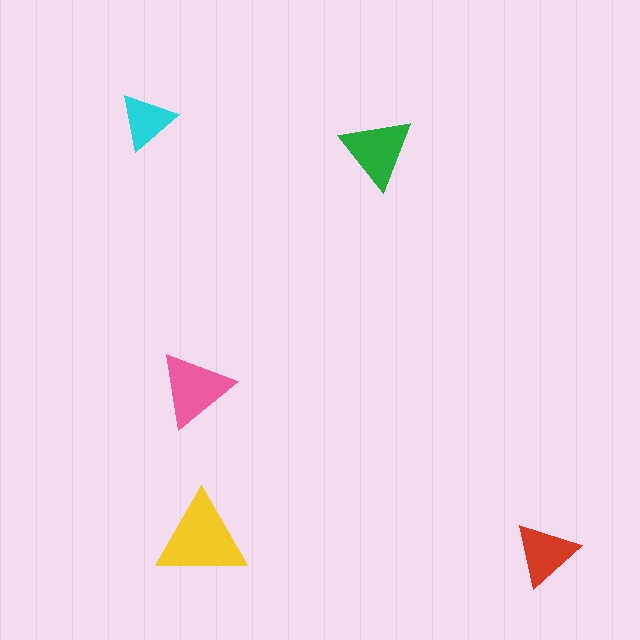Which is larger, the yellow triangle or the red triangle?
The yellow one.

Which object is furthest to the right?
The red triangle is rightmost.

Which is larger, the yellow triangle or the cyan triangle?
The yellow one.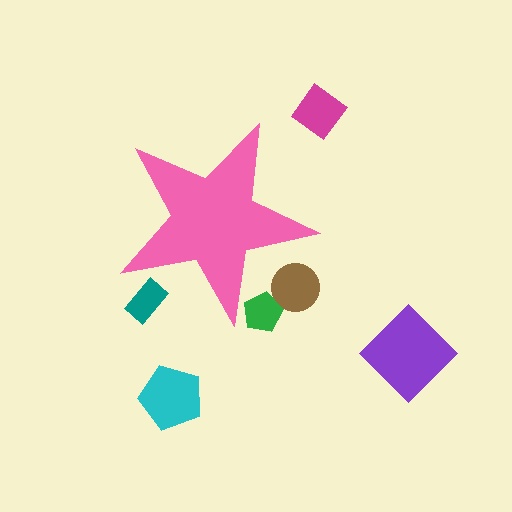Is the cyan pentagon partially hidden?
No, the cyan pentagon is fully visible.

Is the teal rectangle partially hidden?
Yes, the teal rectangle is partially hidden behind the pink star.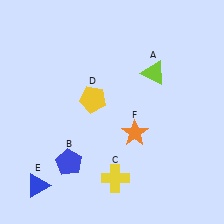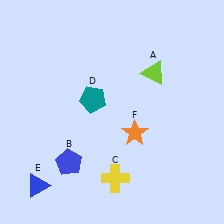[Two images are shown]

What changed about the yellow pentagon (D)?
In Image 1, D is yellow. In Image 2, it changed to teal.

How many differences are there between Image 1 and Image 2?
There is 1 difference between the two images.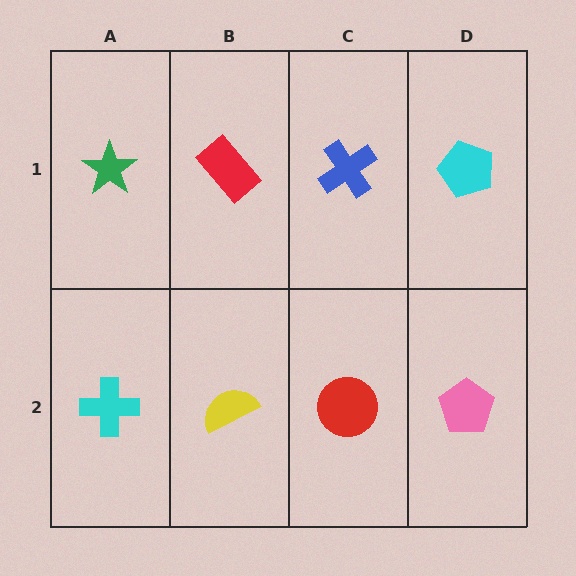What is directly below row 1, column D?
A pink pentagon.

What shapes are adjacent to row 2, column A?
A green star (row 1, column A), a yellow semicircle (row 2, column B).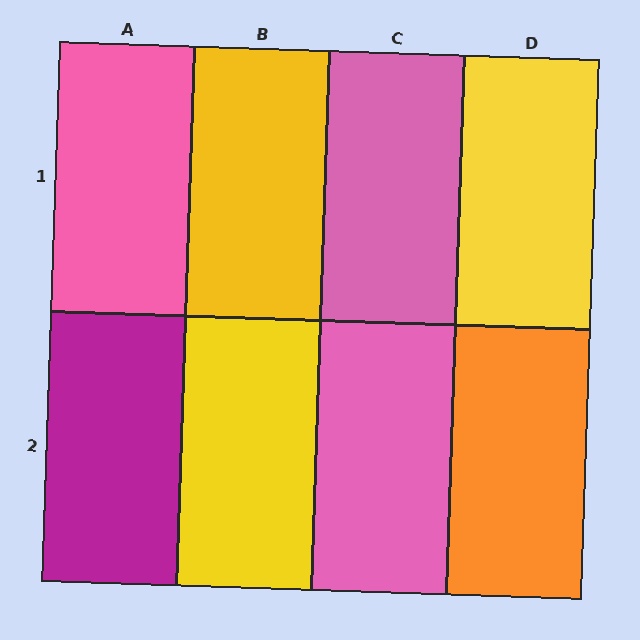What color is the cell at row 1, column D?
Yellow.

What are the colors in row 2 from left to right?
Magenta, yellow, pink, orange.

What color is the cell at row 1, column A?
Pink.